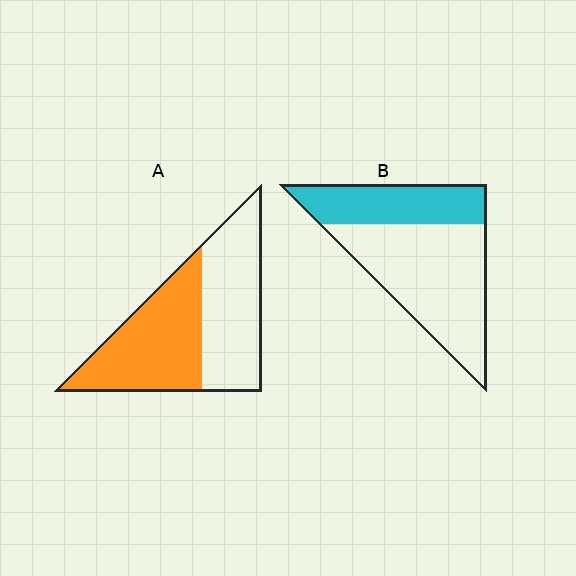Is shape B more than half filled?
No.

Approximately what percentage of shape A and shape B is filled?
A is approximately 50% and B is approximately 35%.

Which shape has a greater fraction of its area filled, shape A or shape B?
Shape A.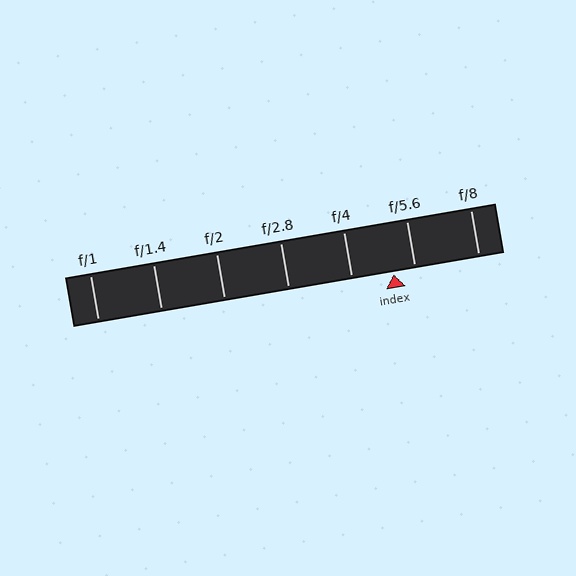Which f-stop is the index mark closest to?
The index mark is closest to f/5.6.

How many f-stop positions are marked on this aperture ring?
There are 7 f-stop positions marked.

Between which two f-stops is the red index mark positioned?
The index mark is between f/4 and f/5.6.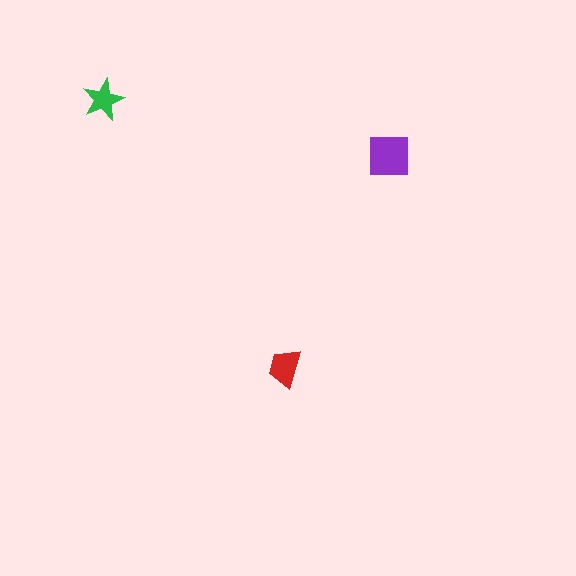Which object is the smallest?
The green star.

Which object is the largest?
The purple square.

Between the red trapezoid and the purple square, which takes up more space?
The purple square.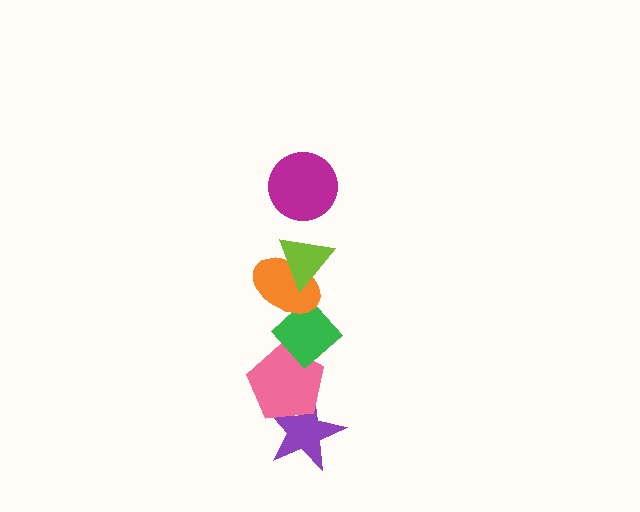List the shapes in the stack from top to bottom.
From top to bottom: the magenta circle, the lime triangle, the orange ellipse, the green diamond, the pink pentagon, the purple star.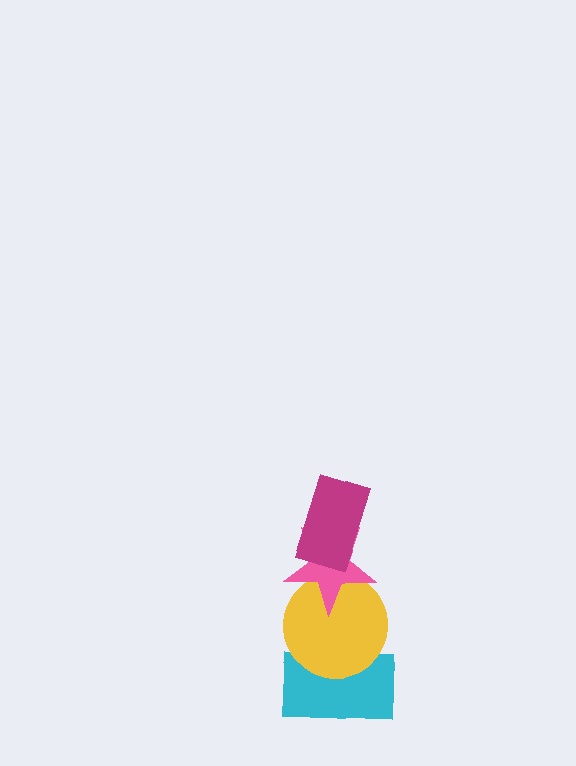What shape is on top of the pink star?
The magenta rectangle is on top of the pink star.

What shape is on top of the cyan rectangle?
The yellow circle is on top of the cyan rectangle.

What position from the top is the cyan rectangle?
The cyan rectangle is 4th from the top.